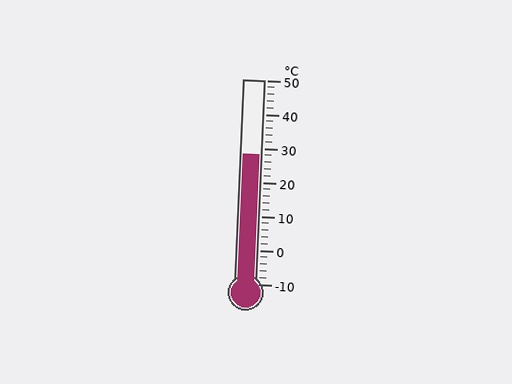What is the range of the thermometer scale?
The thermometer scale ranges from -10°C to 50°C.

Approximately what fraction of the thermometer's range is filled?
The thermometer is filled to approximately 65% of its range.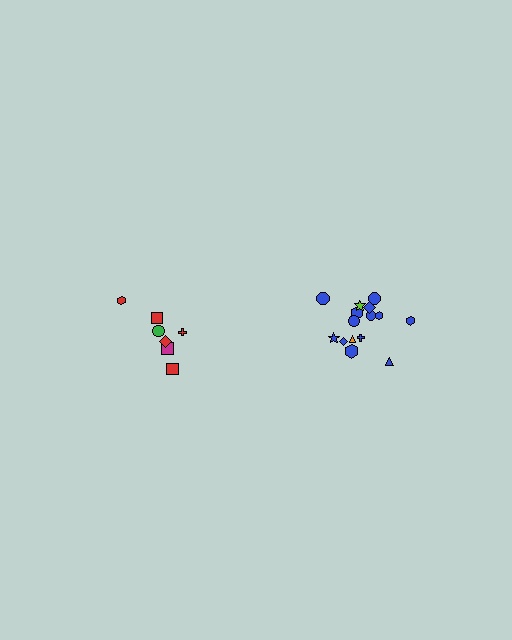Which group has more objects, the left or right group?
The right group.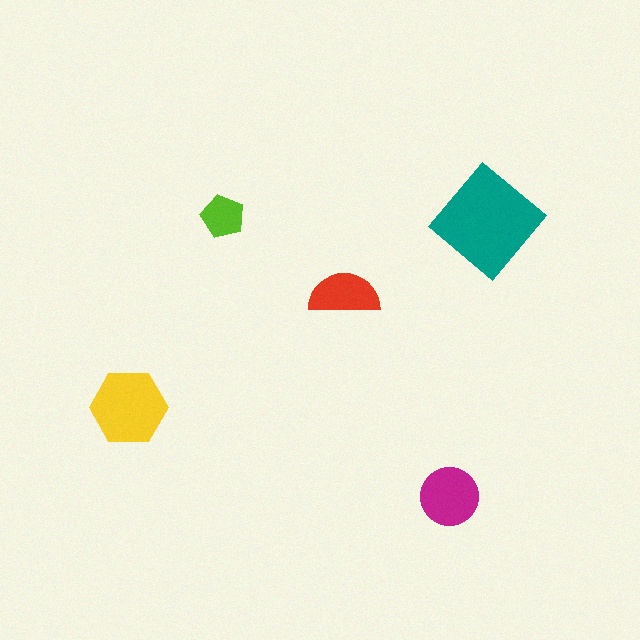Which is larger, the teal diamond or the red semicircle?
The teal diamond.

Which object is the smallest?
The lime pentagon.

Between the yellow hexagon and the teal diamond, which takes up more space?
The teal diamond.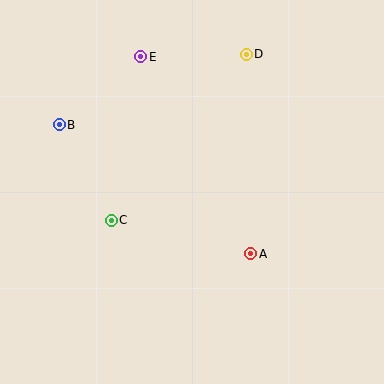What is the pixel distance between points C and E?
The distance between C and E is 166 pixels.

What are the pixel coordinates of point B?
Point B is at (59, 125).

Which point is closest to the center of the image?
Point A at (251, 254) is closest to the center.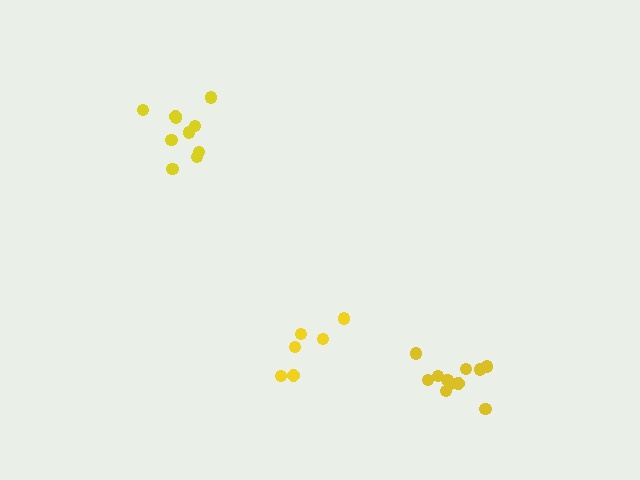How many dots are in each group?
Group 1: 11 dots, Group 2: 10 dots, Group 3: 6 dots (27 total).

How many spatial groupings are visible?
There are 3 spatial groupings.